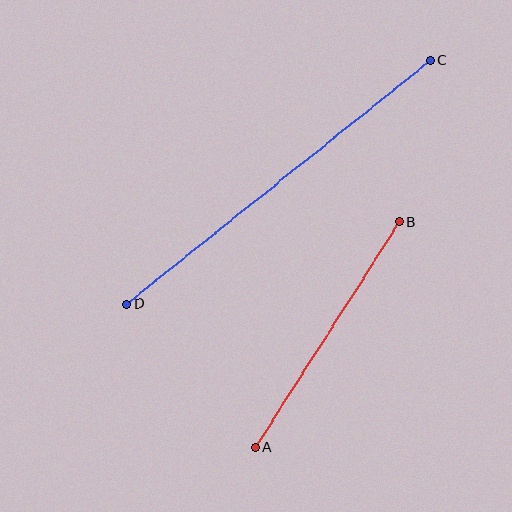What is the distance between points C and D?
The distance is approximately 389 pixels.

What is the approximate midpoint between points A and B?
The midpoint is at approximately (327, 335) pixels.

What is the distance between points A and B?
The distance is approximately 268 pixels.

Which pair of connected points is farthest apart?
Points C and D are farthest apart.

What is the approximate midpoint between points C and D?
The midpoint is at approximately (279, 182) pixels.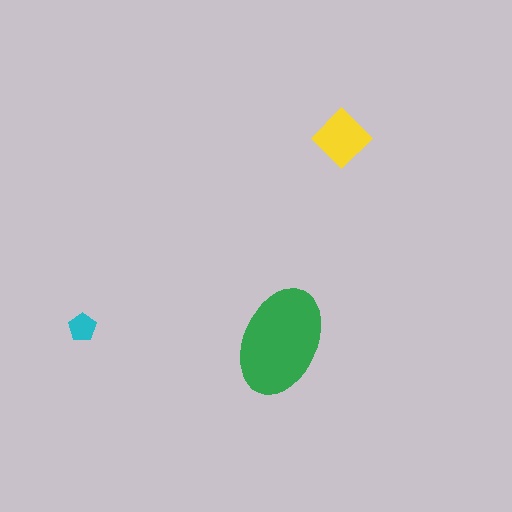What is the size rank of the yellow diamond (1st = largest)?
2nd.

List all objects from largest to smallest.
The green ellipse, the yellow diamond, the cyan pentagon.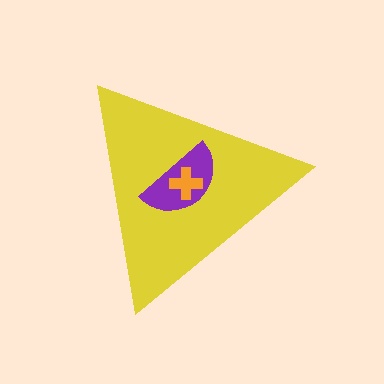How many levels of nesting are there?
3.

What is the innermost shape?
The orange cross.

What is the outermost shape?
The yellow triangle.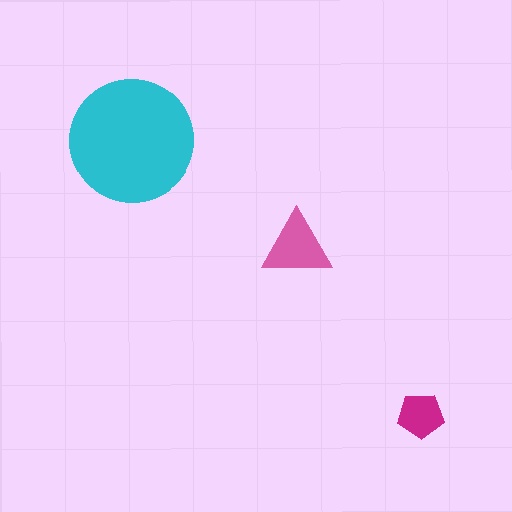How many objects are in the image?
There are 3 objects in the image.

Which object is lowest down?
The magenta pentagon is bottommost.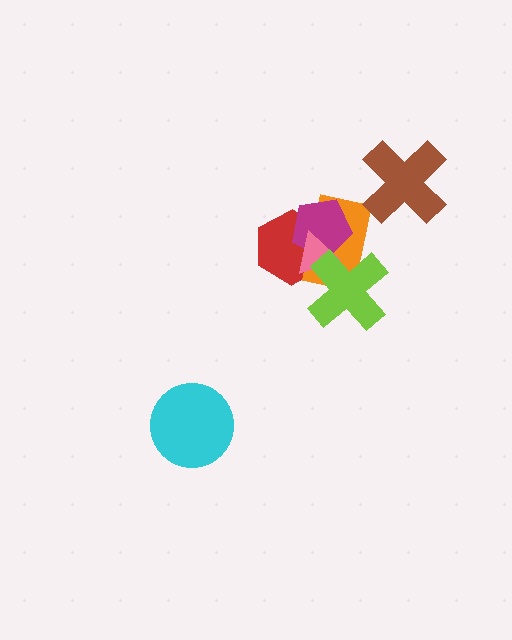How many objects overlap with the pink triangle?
4 objects overlap with the pink triangle.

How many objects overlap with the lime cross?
3 objects overlap with the lime cross.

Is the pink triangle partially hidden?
Yes, it is partially covered by another shape.